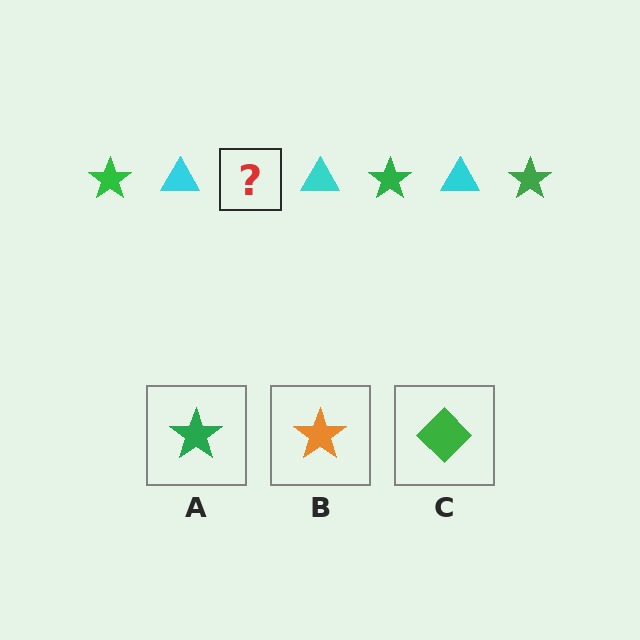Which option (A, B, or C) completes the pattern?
A.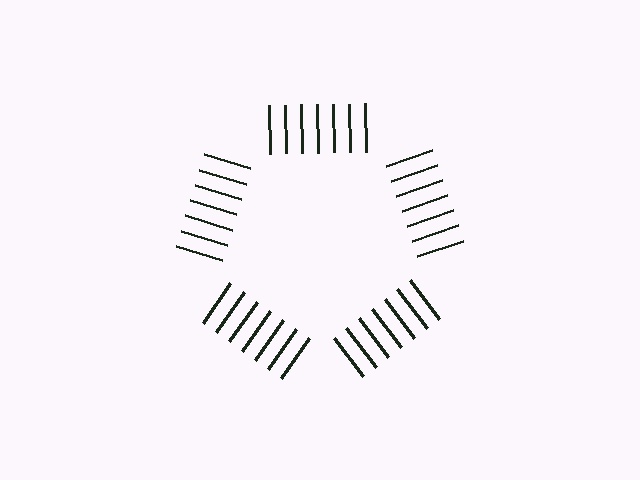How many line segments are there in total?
35 — 7 along each of the 5 edges.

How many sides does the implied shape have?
5 sides — the line-ends trace a pentagon.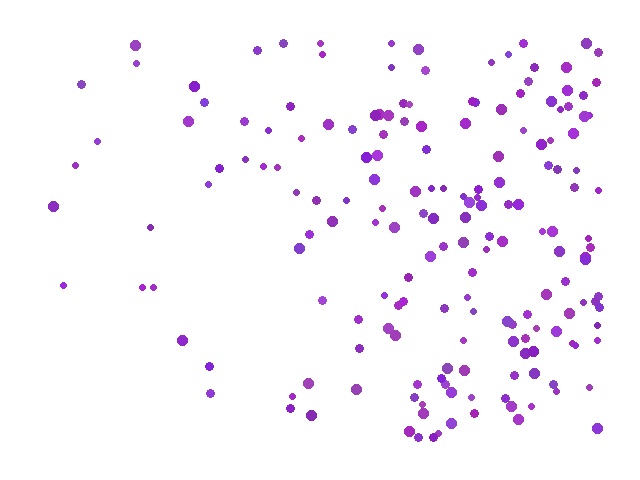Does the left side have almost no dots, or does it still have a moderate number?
Still a moderate number, just noticeably fewer than the right.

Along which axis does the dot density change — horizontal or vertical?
Horizontal.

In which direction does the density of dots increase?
From left to right, with the right side densest.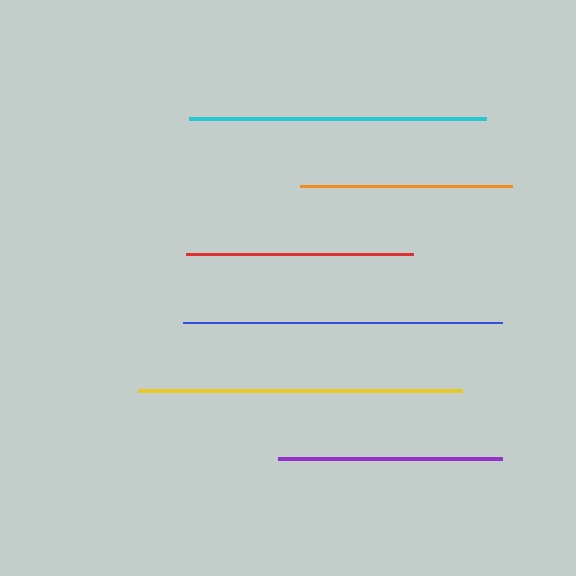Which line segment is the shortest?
The orange line is the shortest at approximately 212 pixels.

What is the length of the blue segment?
The blue segment is approximately 319 pixels long.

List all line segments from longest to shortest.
From longest to shortest: yellow, blue, cyan, red, purple, orange.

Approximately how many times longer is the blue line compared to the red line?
The blue line is approximately 1.4 times the length of the red line.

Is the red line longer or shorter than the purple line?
The red line is longer than the purple line.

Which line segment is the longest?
The yellow line is the longest at approximately 325 pixels.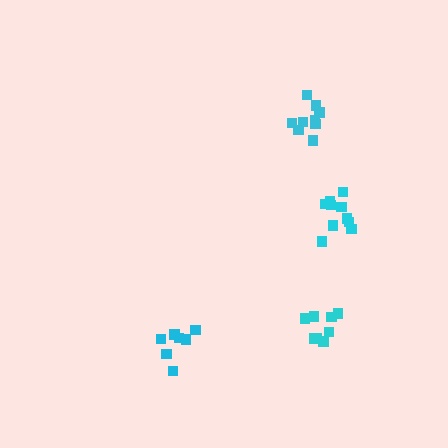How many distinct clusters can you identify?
There are 4 distinct clusters.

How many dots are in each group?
Group 1: 7 dots, Group 2: 8 dots, Group 3: 10 dots, Group 4: 9 dots (34 total).